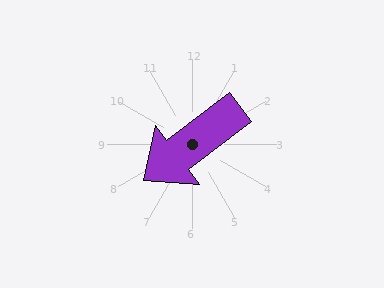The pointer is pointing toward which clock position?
Roughly 8 o'clock.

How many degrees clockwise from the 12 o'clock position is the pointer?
Approximately 233 degrees.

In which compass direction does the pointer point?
Southwest.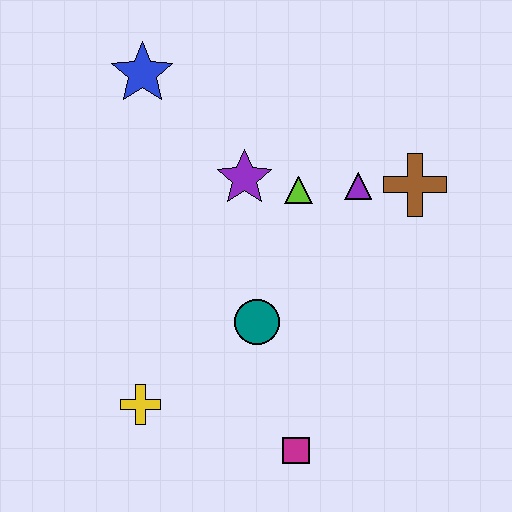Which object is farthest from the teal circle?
The blue star is farthest from the teal circle.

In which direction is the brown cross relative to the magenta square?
The brown cross is above the magenta square.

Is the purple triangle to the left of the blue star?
No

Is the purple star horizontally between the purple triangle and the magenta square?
No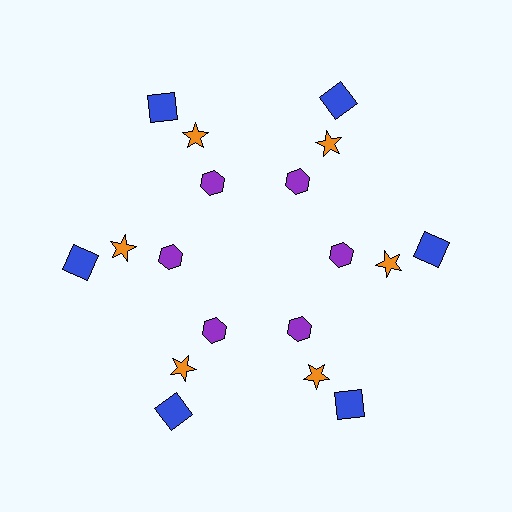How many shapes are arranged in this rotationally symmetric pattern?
There are 18 shapes, arranged in 6 groups of 3.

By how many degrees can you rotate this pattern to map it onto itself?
The pattern maps onto itself every 60 degrees of rotation.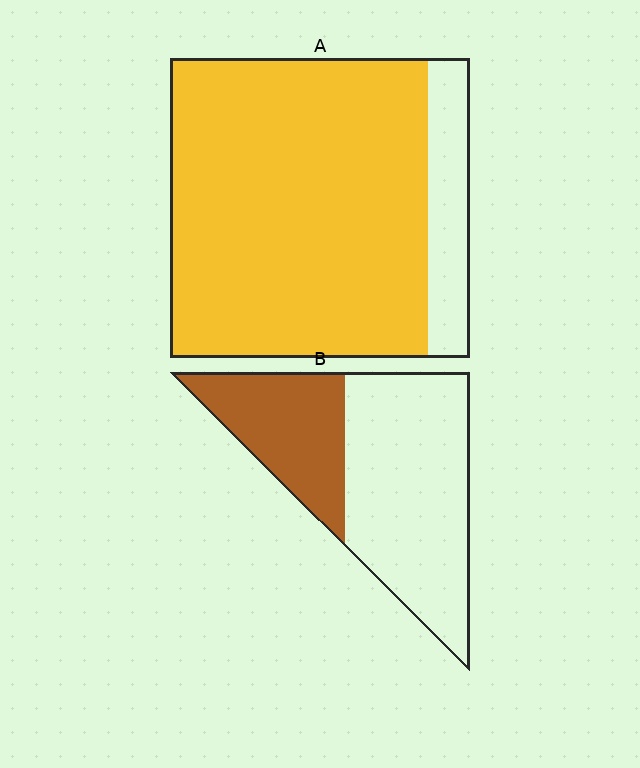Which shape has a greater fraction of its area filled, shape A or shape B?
Shape A.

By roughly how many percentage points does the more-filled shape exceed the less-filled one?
By roughly 50 percentage points (A over B).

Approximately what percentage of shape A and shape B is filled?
A is approximately 85% and B is approximately 35%.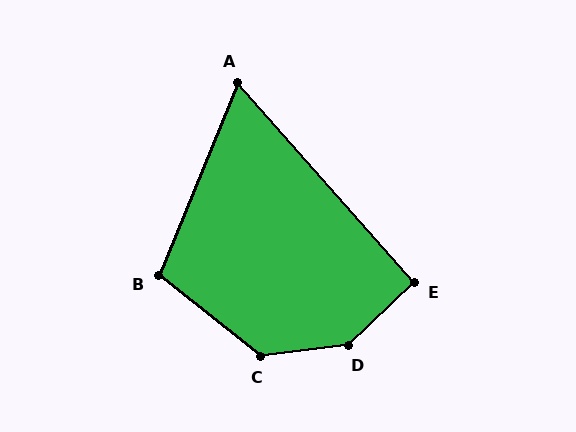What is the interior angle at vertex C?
Approximately 135 degrees (obtuse).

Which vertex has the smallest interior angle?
A, at approximately 64 degrees.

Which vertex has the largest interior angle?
D, at approximately 143 degrees.